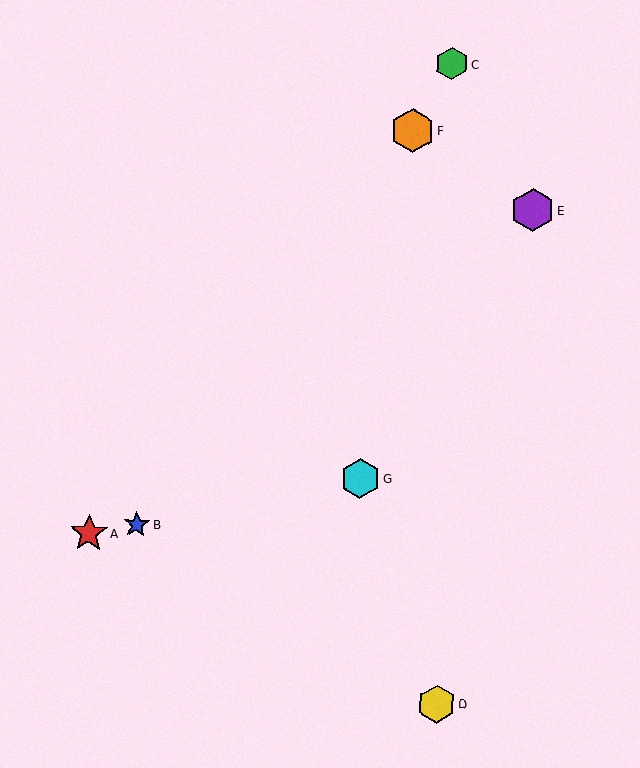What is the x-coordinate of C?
Object C is at x≈452.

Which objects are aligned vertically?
Objects C, D are aligned vertically.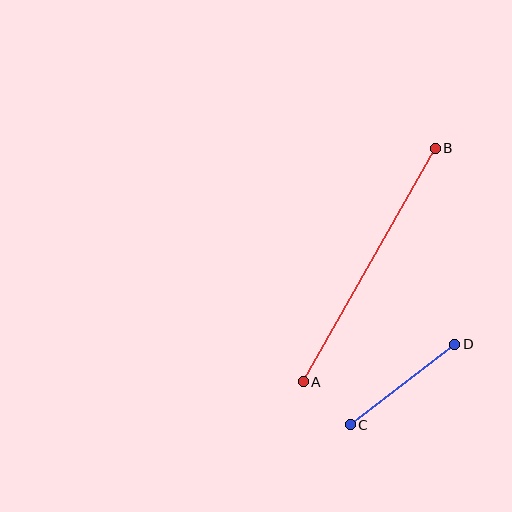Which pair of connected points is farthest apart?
Points A and B are farthest apart.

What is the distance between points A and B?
The distance is approximately 268 pixels.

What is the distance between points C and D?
The distance is approximately 131 pixels.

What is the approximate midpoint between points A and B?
The midpoint is at approximately (369, 265) pixels.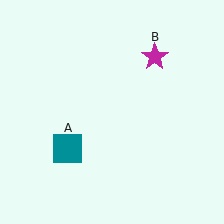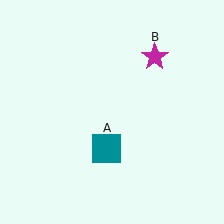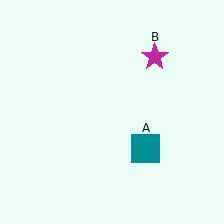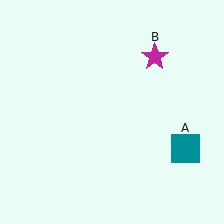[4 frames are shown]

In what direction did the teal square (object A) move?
The teal square (object A) moved right.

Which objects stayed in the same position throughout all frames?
Magenta star (object B) remained stationary.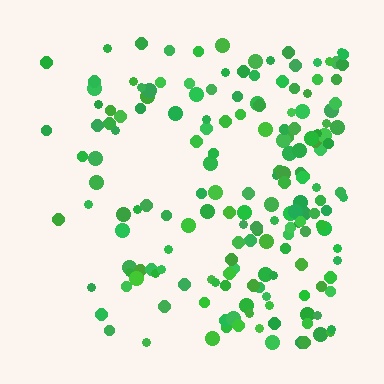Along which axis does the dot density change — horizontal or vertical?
Horizontal.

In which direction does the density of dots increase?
From left to right, with the right side densest.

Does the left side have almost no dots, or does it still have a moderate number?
Still a moderate number, just noticeably fewer than the right.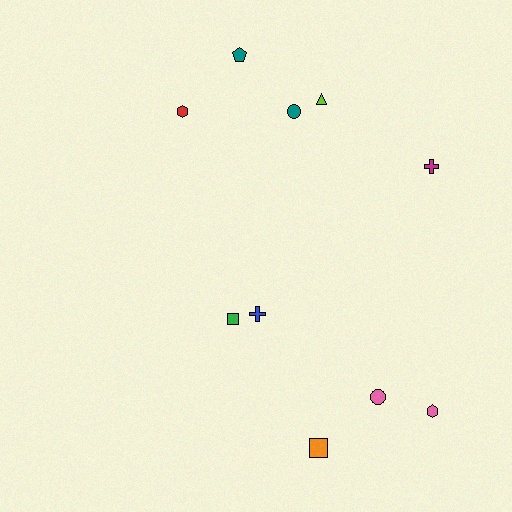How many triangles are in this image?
There is 1 triangle.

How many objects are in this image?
There are 10 objects.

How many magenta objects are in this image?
There is 1 magenta object.